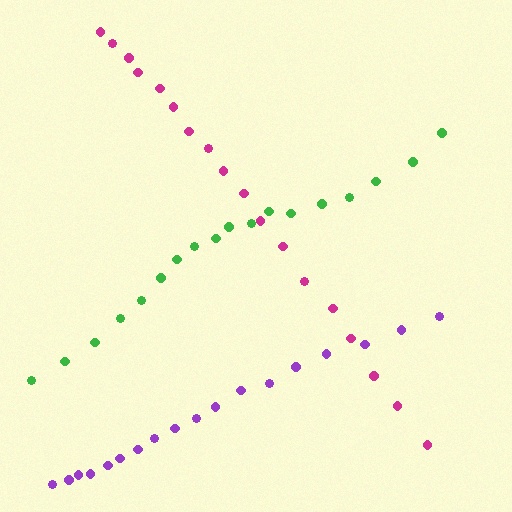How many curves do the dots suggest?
There are 3 distinct paths.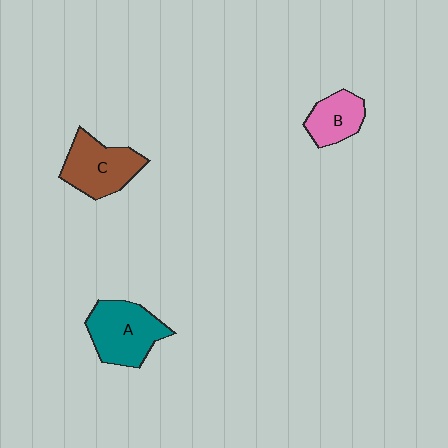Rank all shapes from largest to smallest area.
From largest to smallest: A (teal), C (brown), B (pink).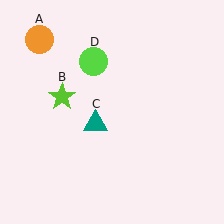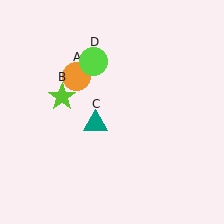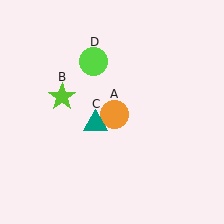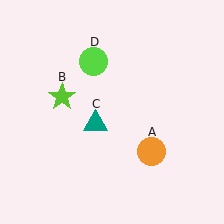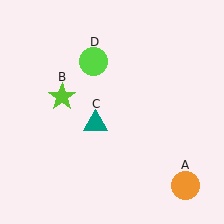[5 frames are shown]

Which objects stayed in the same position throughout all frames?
Lime star (object B) and teal triangle (object C) and lime circle (object D) remained stationary.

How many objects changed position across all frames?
1 object changed position: orange circle (object A).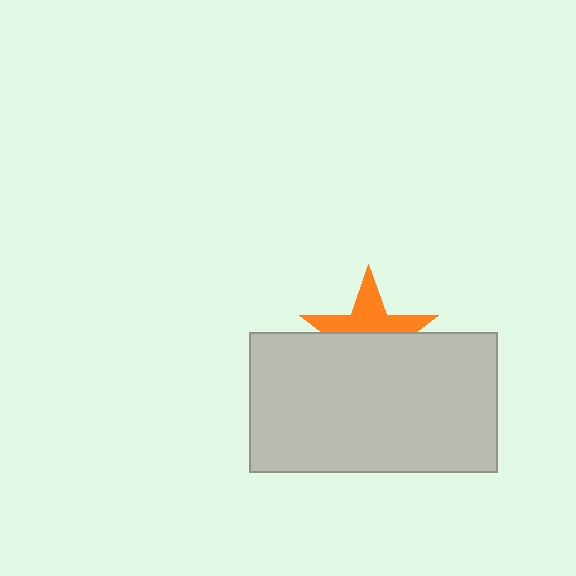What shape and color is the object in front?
The object in front is a light gray rectangle.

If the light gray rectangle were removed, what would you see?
You would see the complete orange star.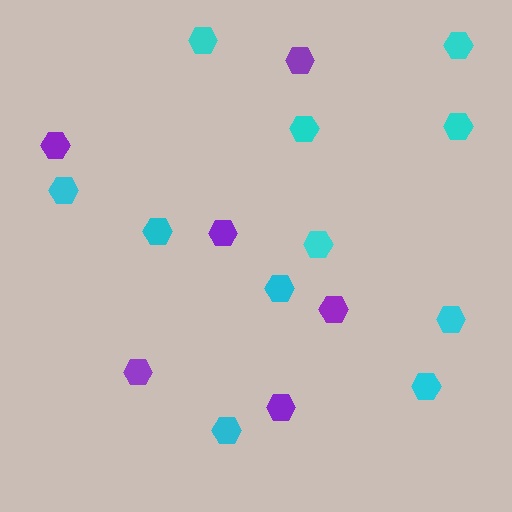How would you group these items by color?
There are 2 groups: one group of cyan hexagons (11) and one group of purple hexagons (6).